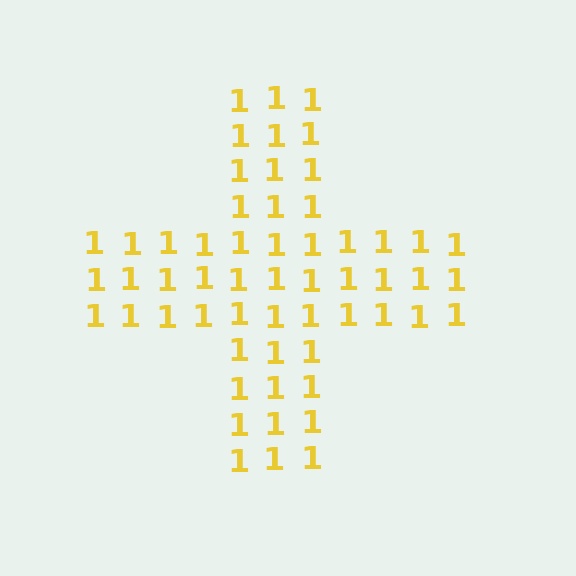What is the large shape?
The large shape is a cross.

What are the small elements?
The small elements are digit 1's.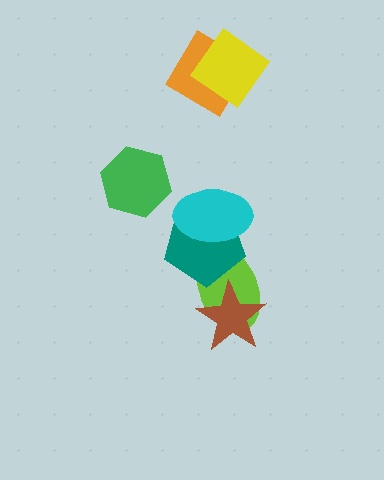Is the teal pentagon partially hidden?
Yes, it is partially covered by another shape.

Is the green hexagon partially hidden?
No, no other shape covers it.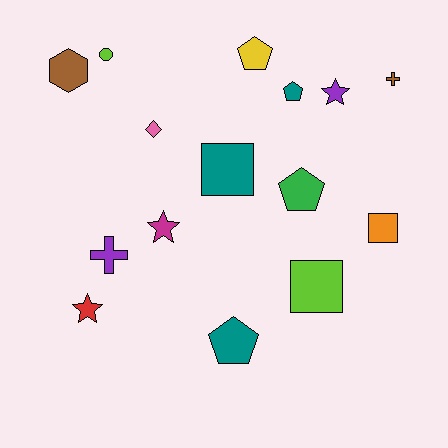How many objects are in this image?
There are 15 objects.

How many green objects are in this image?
There is 1 green object.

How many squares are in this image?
There are 3 squares.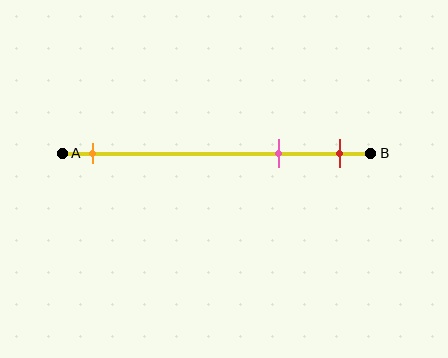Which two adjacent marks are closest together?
The pink and red marks are the closest adjacent pair.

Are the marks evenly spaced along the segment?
No, the marks are not evenly spaced.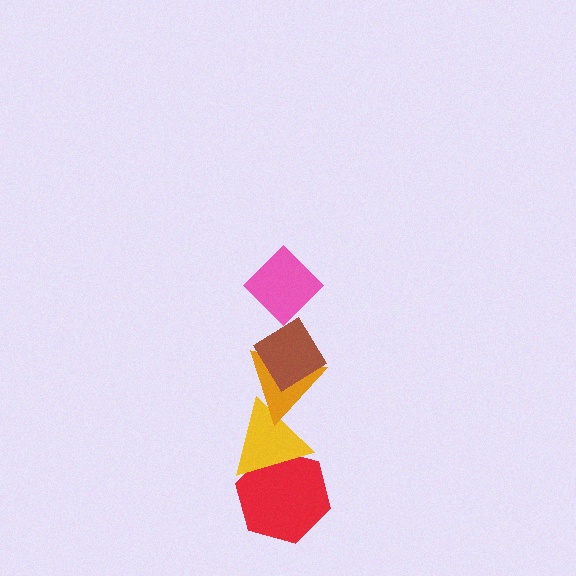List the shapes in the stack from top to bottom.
From top to bottom: the pink diamond, the brown diamond, the orange triangle, the yellow triangle, the red hexagon.